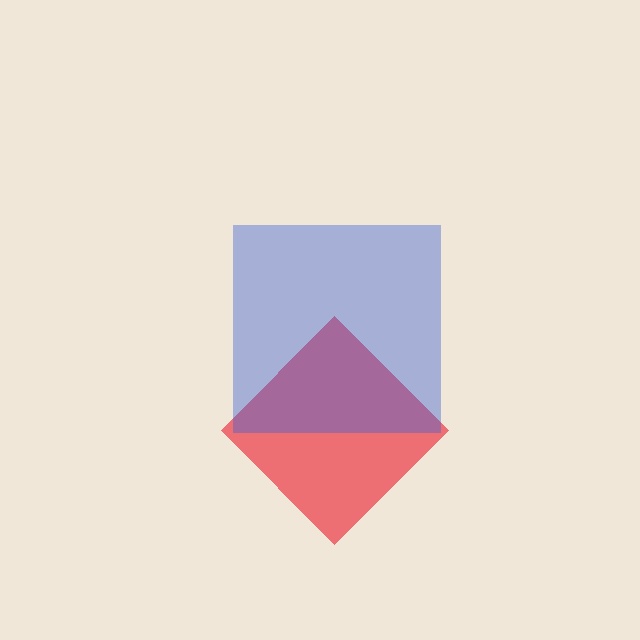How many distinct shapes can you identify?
There are 2 distinct shapes: a red diamond, a blue square.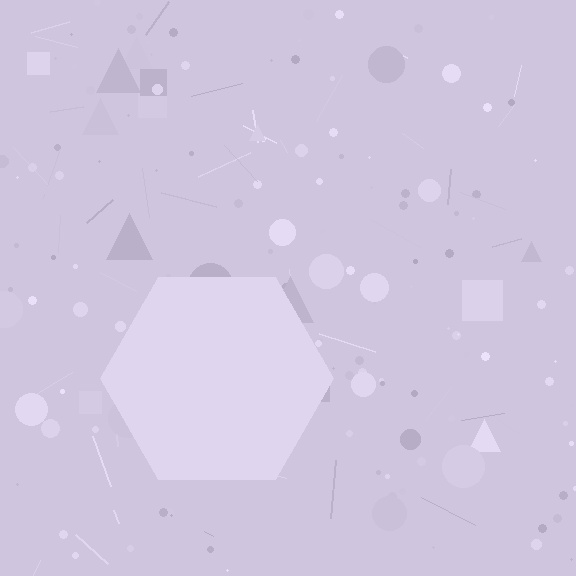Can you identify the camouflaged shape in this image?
The camouflaged shape is a hexagon.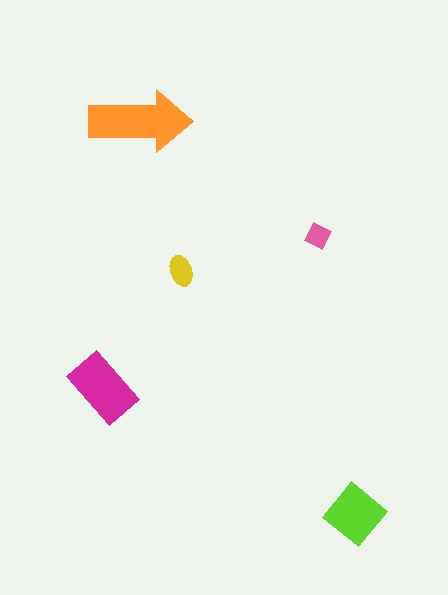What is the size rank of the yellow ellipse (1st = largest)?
4th.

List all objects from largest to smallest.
The orange arrow, the magenta rectangle, the lime diamond, the yellow ellipse, the pink diamond.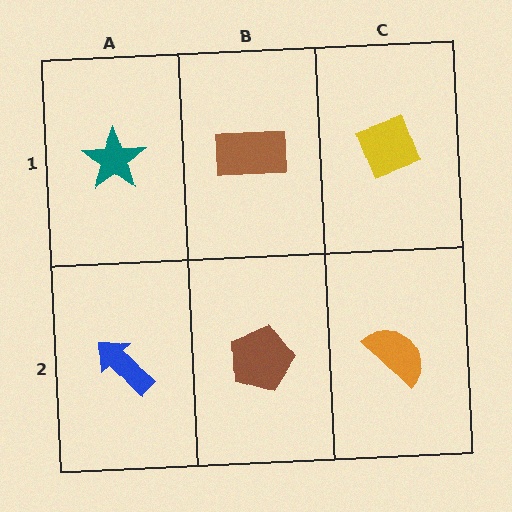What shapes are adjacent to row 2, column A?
A teal star (row 1, column A), a brown pentagon (row 2, column B).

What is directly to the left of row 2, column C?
A brown pentagon.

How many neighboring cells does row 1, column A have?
2.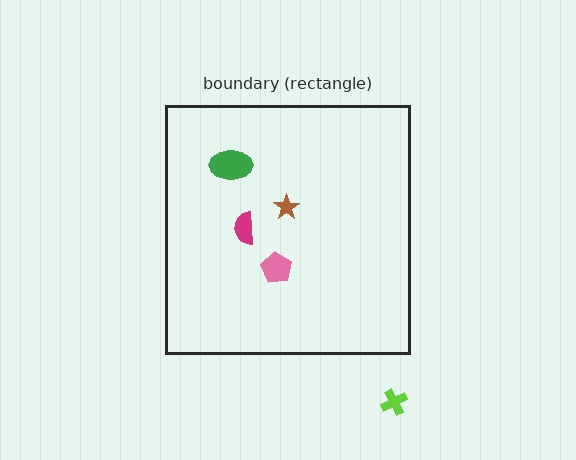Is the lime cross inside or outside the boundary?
Outside.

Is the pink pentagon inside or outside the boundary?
Inside.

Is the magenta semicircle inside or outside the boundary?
Inside.